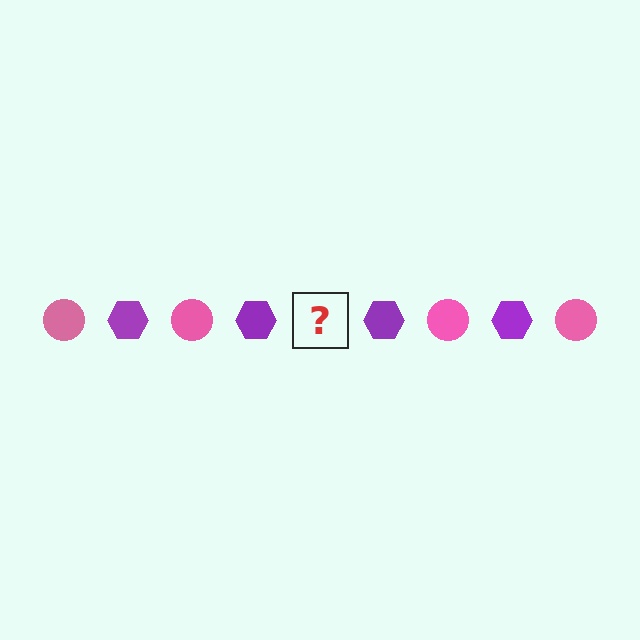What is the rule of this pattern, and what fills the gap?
The rule is that the pattern alternates between pink circle and purple hexagon. The gap should be filled with a pink circle.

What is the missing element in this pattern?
The missing element is a pink circle.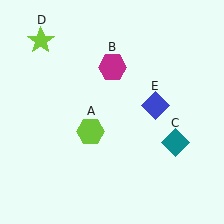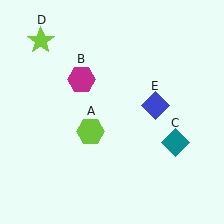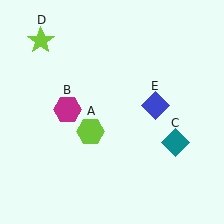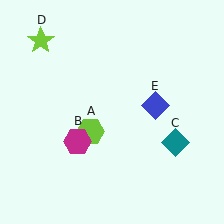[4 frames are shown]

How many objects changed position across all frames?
1 object changed position: magenta hexagon (object B).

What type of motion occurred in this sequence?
The magenta hexagon (object B) rotated counterclockwise around the center of the scene.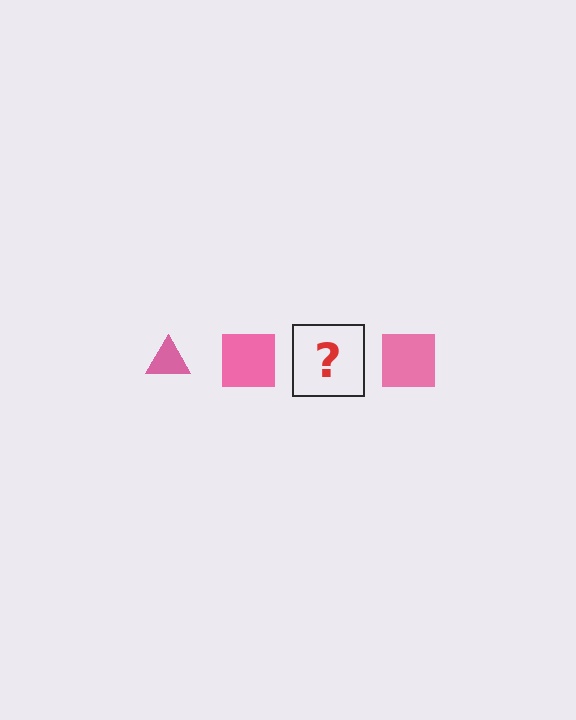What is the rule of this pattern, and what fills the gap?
The rule is that the pattern cycles through triangle, square shapes in pink. The gap should be filled with a pink triangle.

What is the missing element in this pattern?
The missing element is a pink triangle.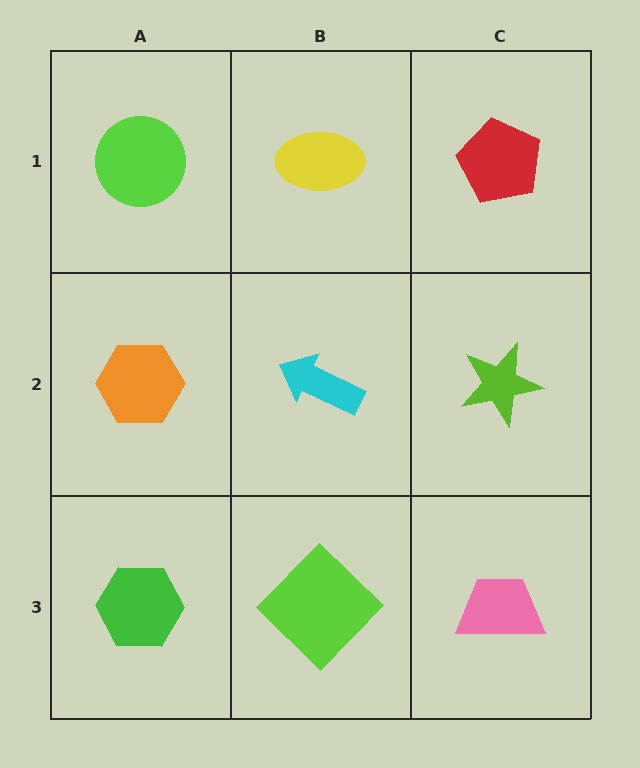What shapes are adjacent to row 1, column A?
An orange hexagon (row 2, column A), a yellow ellipse (row 1, column B).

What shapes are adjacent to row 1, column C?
A lime star (row 2, column C), a yellow ellipse (row 1, column B).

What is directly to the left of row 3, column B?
A green hexagon.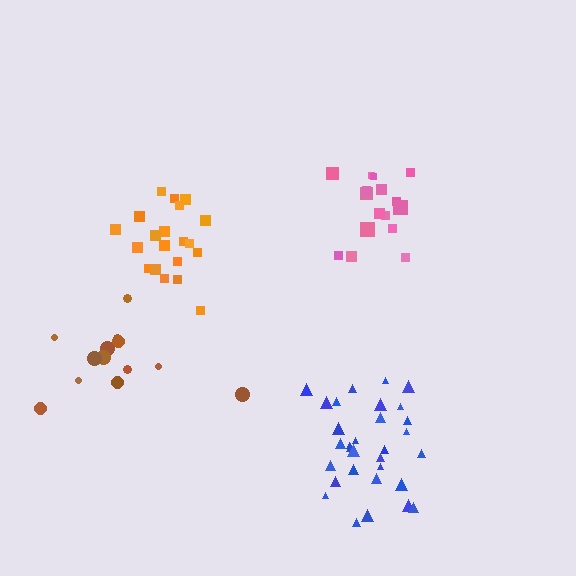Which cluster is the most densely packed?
Orange.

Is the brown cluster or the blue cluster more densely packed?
Blue.